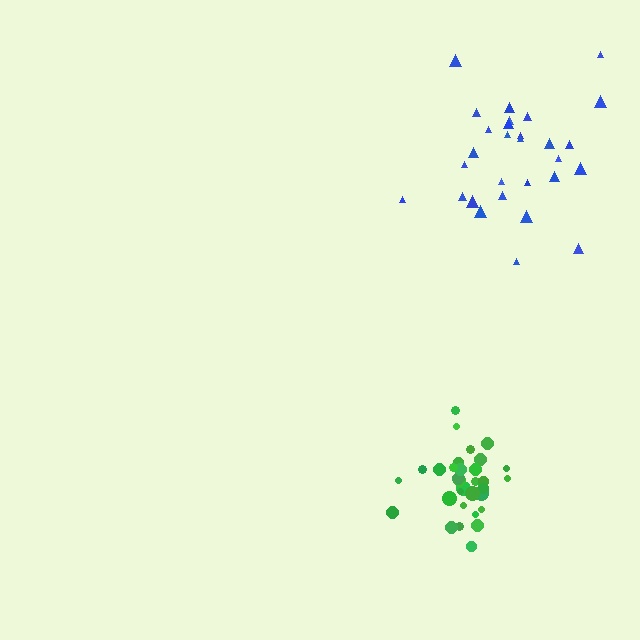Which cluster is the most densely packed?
Green.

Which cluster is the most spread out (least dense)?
Blue.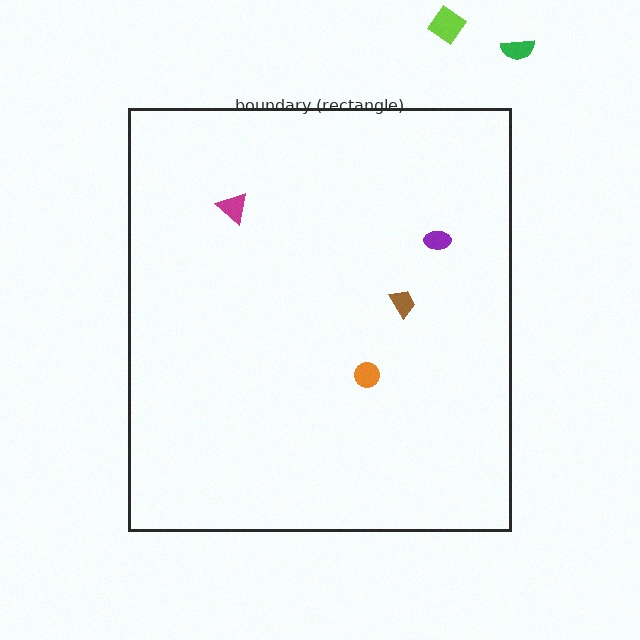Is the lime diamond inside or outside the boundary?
Outside.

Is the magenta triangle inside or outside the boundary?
Inside.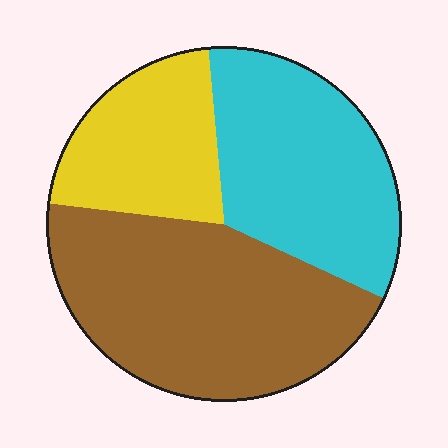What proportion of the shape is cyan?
Cyan covers roughly 35% of the shape.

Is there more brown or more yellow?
Brown.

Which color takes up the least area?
Yellow, at roughly 20%.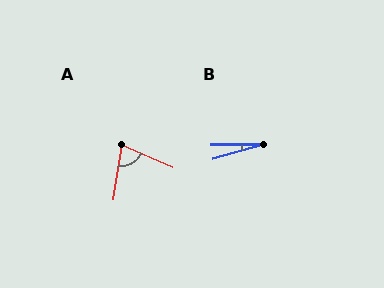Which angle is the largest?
A, at approximately 75 degrees.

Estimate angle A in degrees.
Approximately 75 degrees.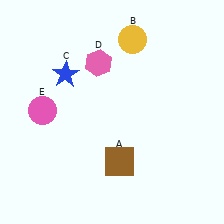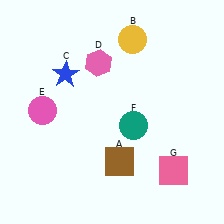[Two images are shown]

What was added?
A teal circle (F), a pink square (G) were added in Image 2.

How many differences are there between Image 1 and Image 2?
There are 2 differences between the two images.